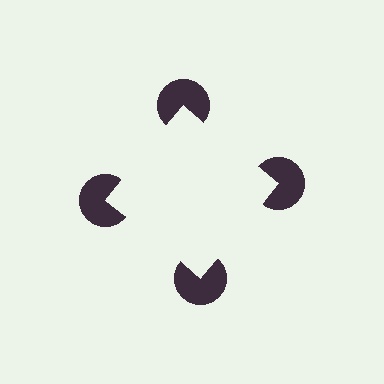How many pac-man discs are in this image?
There are 4 — one at each vertex of the illusory square.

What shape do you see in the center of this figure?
An illusory square — its edges are inferred from the aligned wedge cuts in the pac-man discs, not physically drawn.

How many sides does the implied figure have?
4 sides.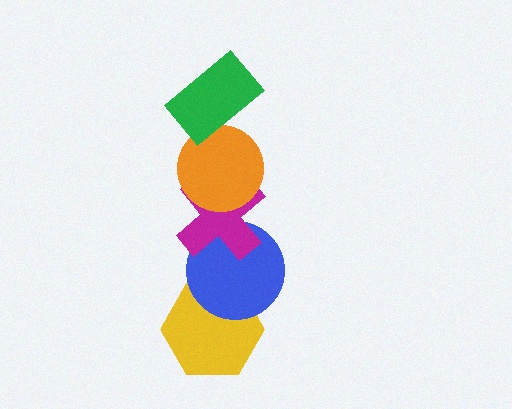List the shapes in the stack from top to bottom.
From top to bottom: the green rectangle, the orange circle, the magenta cross, the blue circle, the yellow hexagon.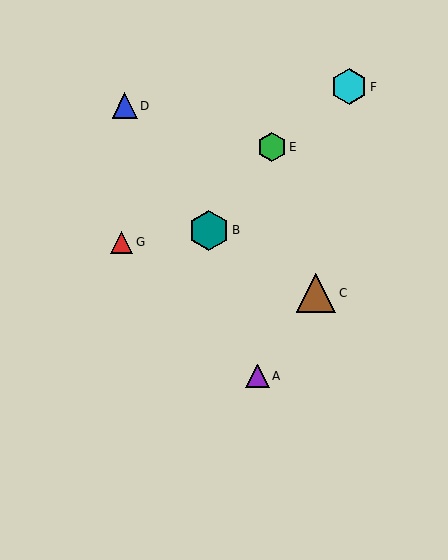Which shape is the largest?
The teal hexagon (labeled B) is the largest.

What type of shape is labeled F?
Shape F is a cyan hexagon.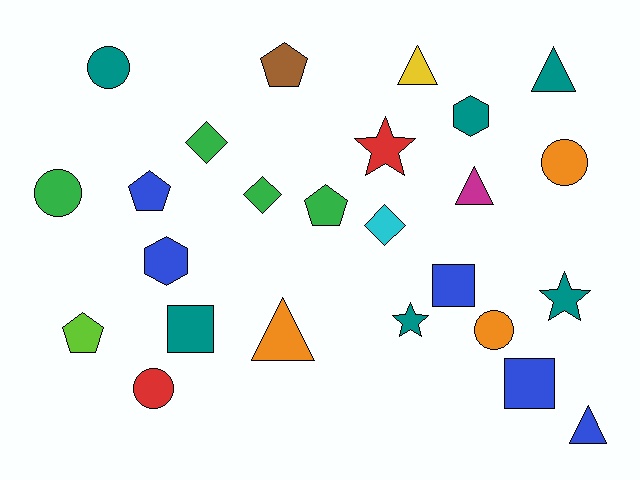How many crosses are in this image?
There are no crosses.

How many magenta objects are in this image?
There is 1 magenta object.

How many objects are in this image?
There are 25 objects.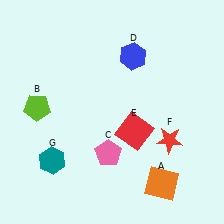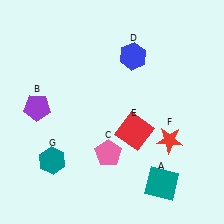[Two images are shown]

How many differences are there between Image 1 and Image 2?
There are 2 differences between the two images.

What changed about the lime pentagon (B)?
In Image 1, B is lime. In Image 2, it changed to purple.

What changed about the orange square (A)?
In Image 1, A is orange. In Image 2, it changed to teal.